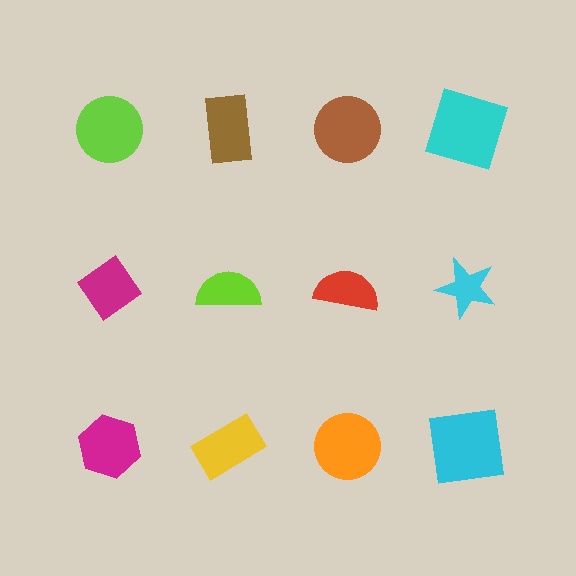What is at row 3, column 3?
An orange circle.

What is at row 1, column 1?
A lime circle.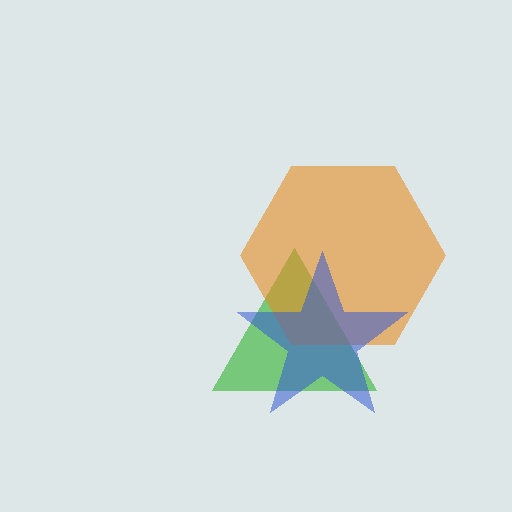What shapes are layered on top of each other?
The layered shapes are: a green triangle, an orange hexagon, a blue star.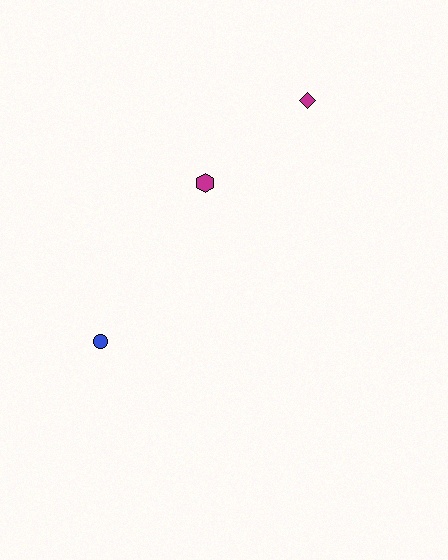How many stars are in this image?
There are no stars.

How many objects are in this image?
There are 3 objects.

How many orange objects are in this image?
There are no orange objects.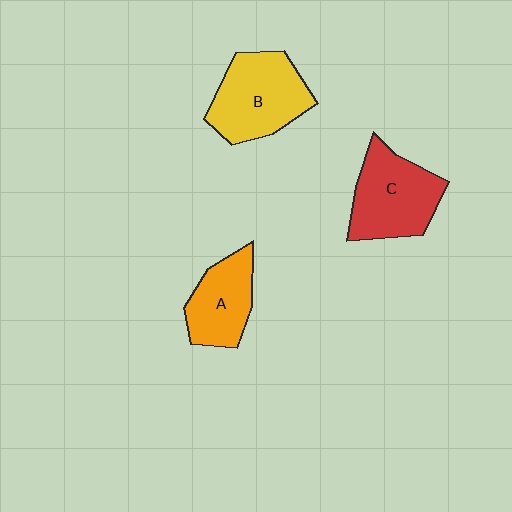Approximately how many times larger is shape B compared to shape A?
Approximately 1.4 times.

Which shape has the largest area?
Shape B (yellow).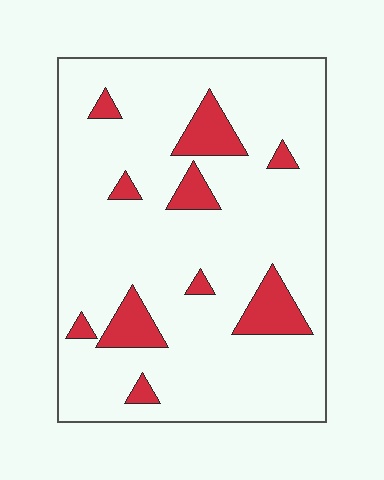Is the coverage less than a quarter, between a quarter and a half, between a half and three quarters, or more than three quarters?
Less than a quarter.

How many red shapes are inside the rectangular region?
10.